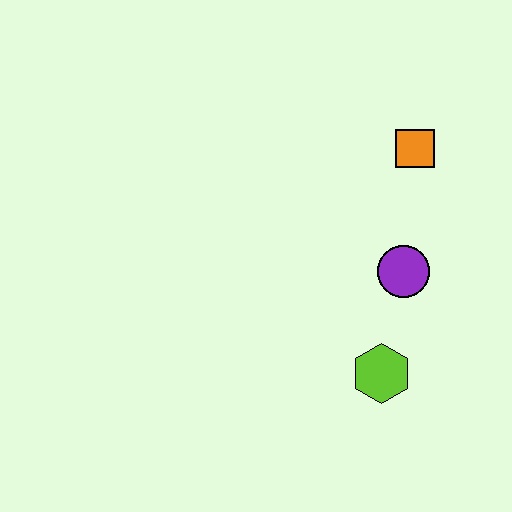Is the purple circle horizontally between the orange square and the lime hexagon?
Yes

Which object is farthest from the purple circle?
The orange square is farthest from the purple circle.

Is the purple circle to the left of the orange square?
Yes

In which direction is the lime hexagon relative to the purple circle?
The lime hexagon is below the purple circle.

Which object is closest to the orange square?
The purple circle is closest to the orange square.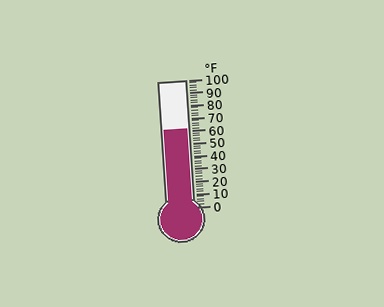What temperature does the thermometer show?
The thermometer shows approximately 62°F.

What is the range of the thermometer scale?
The thermometer scale ranges from 0°F to 100°F.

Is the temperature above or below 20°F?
The temperature is above 20°F.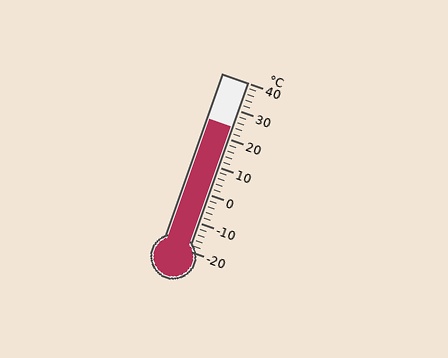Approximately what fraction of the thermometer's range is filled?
The thermometer is filled to approximately 75% of its range.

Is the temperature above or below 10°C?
The temperature is above 10°C.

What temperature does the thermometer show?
The thermometer shows approximately 24°C.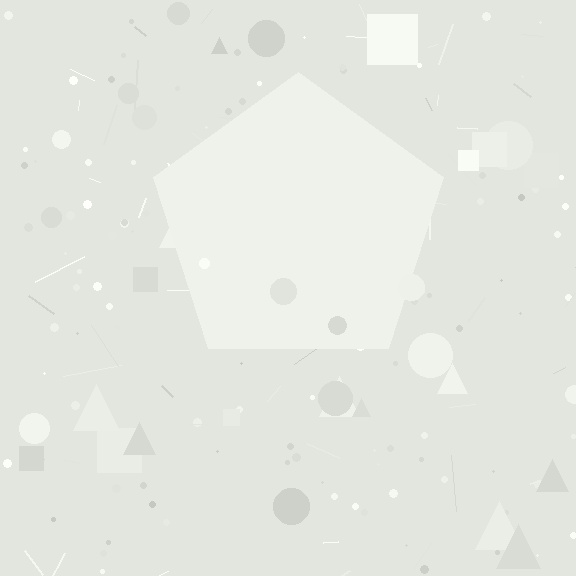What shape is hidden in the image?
A pentagon is hidden in the image.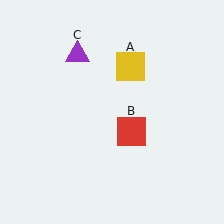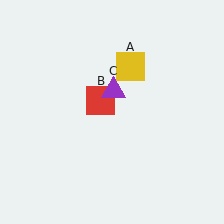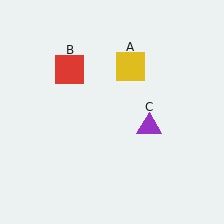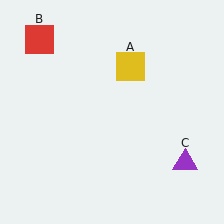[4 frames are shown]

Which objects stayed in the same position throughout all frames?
Yellow square (object A) remained stationary.